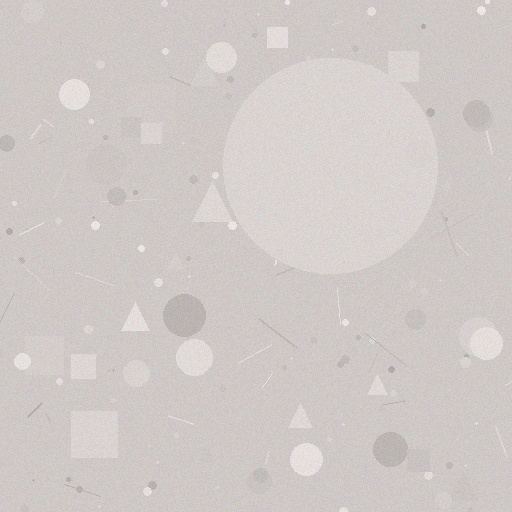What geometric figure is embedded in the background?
A circle is embedded in the background.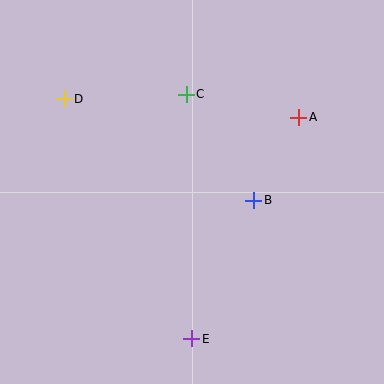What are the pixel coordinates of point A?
Point A is at (299, 117).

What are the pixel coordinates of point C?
Point C is at (186, 94).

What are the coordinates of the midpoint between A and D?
The midpoint between A and D is at (181, 108).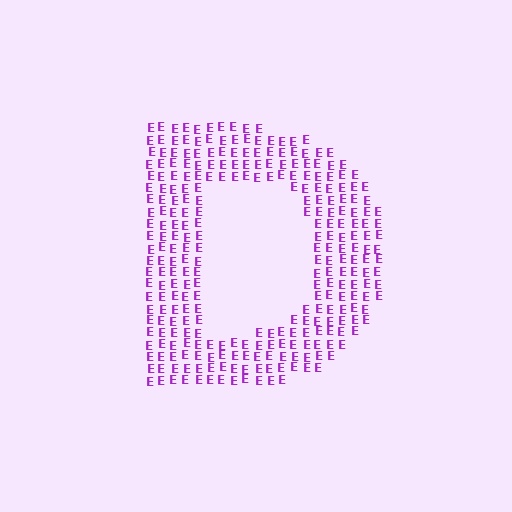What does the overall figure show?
The overall figure shows the letter D.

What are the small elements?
The small elements are letter E's.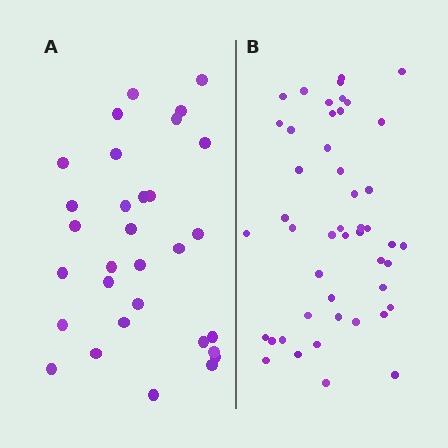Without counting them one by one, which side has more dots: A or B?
Region B (the right region) has more dots.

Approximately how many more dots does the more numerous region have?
Region B has approximately 15 more dots than region A.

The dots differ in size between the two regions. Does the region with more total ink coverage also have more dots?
No. Region A has more total ink coverage because its dots are larger, but region B actually contains more individual dots. Total area can be misleading — the number of items is what matters here.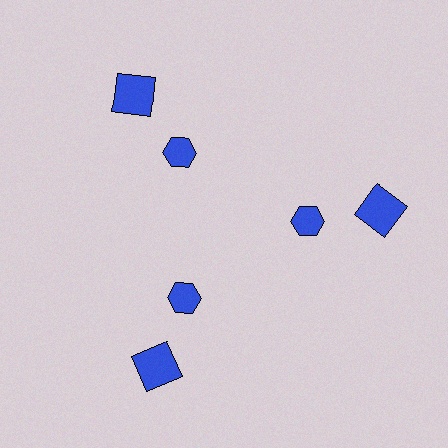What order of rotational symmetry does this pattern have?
This pattern has 3-fold rotational symmetry.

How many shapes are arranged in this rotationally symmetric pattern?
There are 6 shapes, arranged in 3 groups of 2.